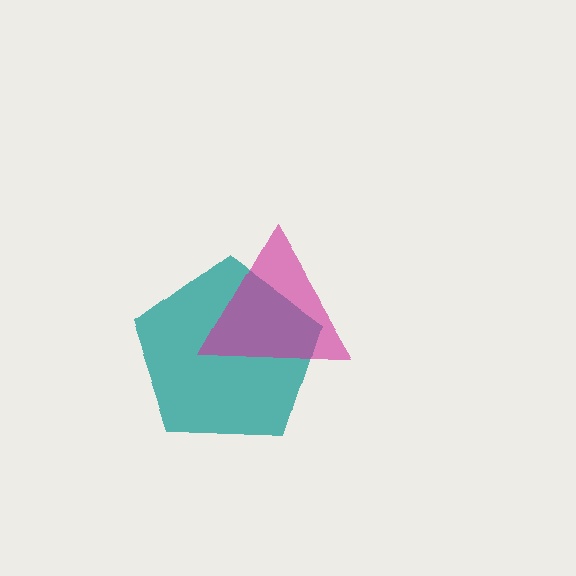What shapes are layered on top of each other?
The layered shapes are: a teal pentagon, a magenta triangle.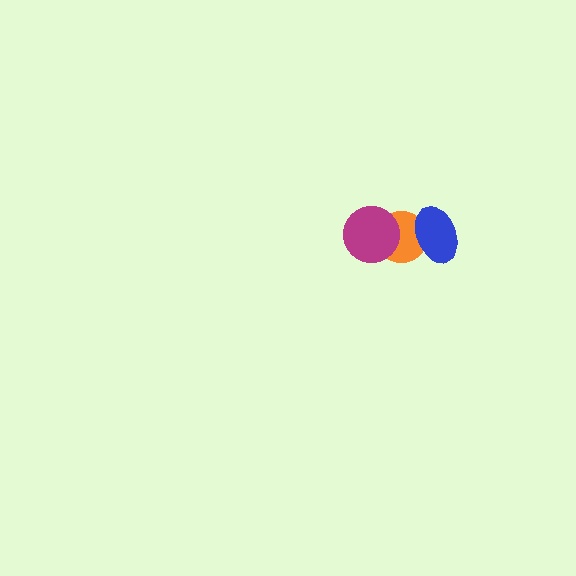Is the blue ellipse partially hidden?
No, no other shape covers it.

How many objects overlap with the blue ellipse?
1 object overlaps with the blue ellipse.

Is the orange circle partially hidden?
Yes, it is partially covered by another shape.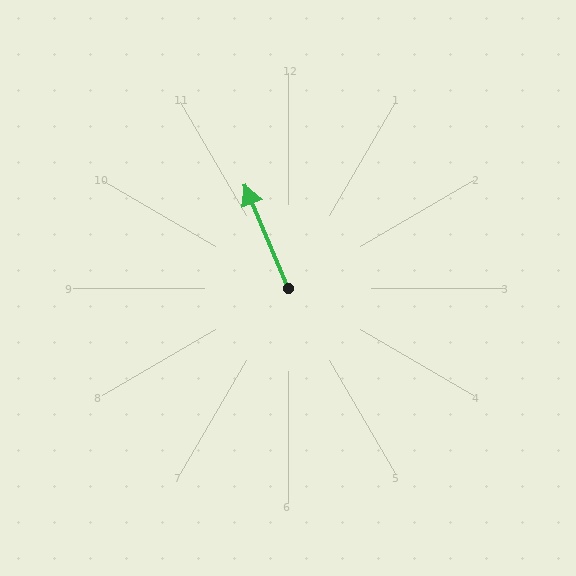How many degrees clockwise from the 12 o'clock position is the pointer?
Approximately 337 degrees.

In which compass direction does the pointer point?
Northwest.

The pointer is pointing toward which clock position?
Roughly 11 o'clock.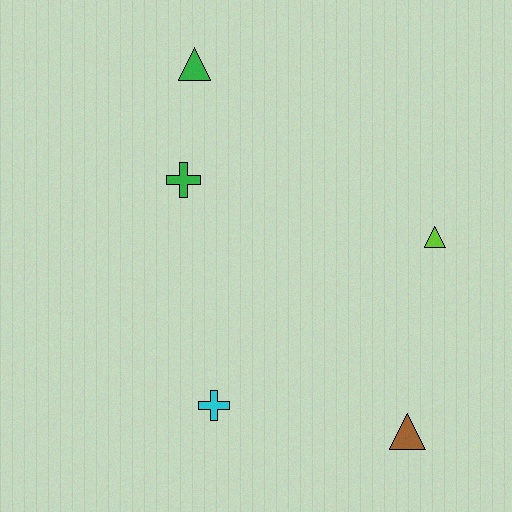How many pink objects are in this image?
There are no pink objects.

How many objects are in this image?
There are 5 objects.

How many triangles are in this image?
There are 3 triangles.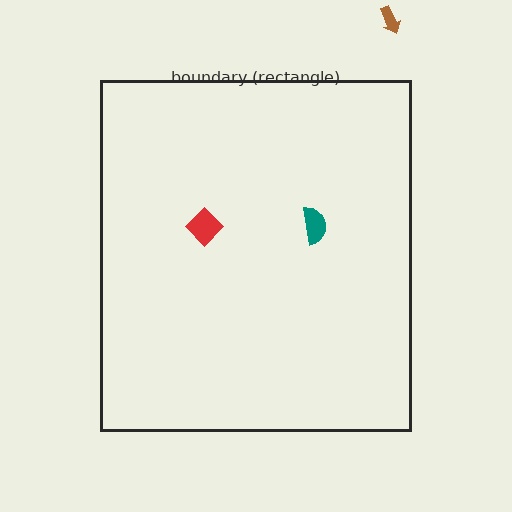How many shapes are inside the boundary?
2 inside, 1 outside.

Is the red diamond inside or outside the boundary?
Inside.